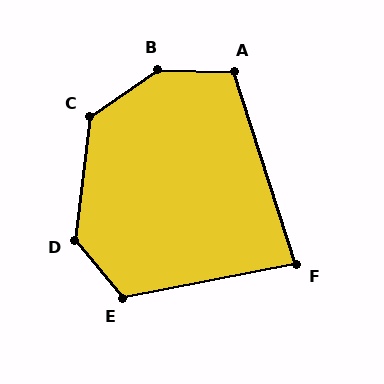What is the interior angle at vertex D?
Approximately 133 degrees (obtuse).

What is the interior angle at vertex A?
Approximately 110 degrees (obtuse).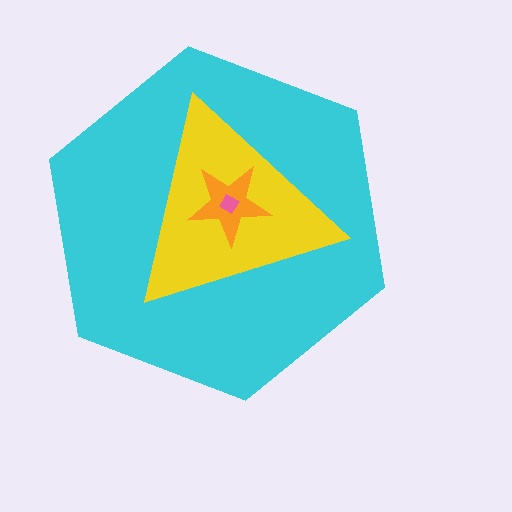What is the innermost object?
The pink diamond.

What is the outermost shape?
The cyan hexagon.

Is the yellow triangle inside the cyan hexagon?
Yes.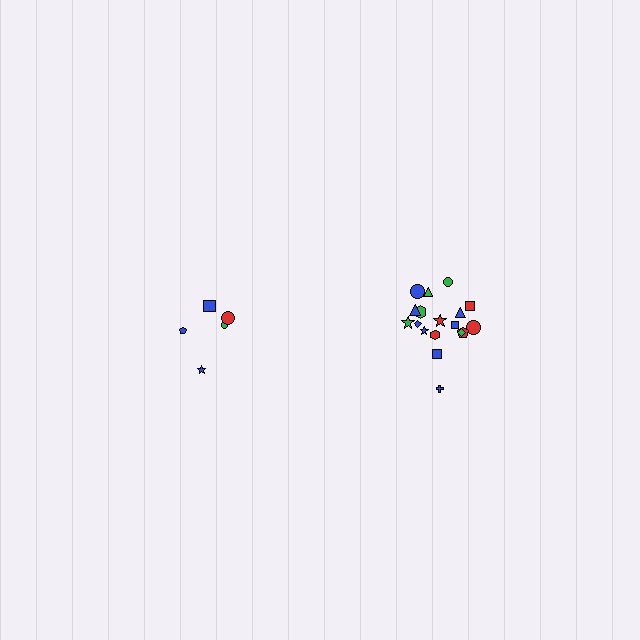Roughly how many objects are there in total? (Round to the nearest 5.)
Roughly 25 objects in total.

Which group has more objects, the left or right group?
The right group.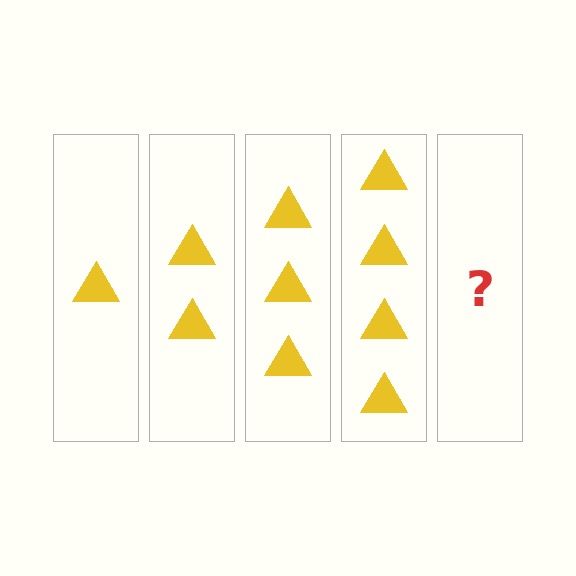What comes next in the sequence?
The next element should be 5 triangles.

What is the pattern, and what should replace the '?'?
The pattern is that each step adds one more triangle. The '?' should be 5 triangles.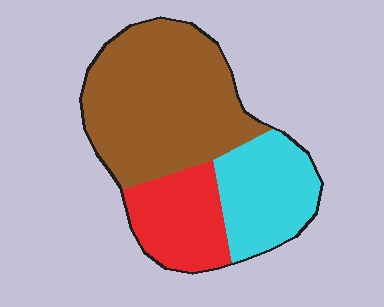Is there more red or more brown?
Brown.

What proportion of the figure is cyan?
Cyan covers 25% of the figure.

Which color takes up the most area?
Brown, at roughly 55%.